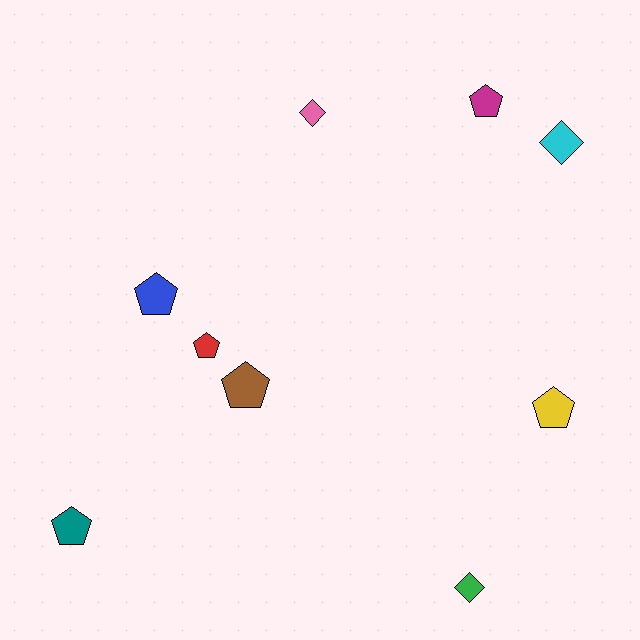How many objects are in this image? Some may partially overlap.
There are 9 objects.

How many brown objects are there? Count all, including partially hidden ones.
There is 1 brown object.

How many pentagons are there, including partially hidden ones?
There are 6 pentagons.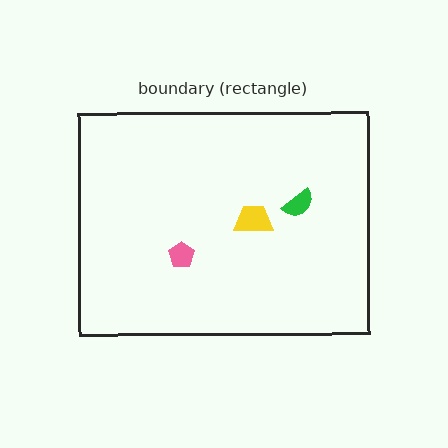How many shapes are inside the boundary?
3 inside, 0 outside.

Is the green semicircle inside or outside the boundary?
Inside.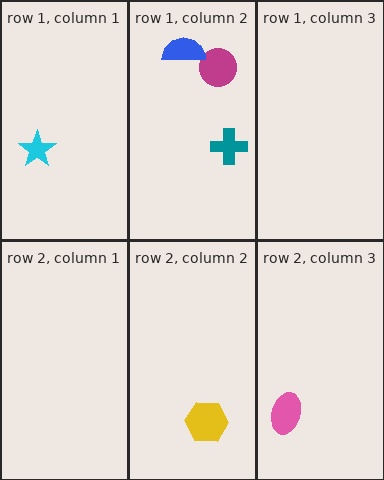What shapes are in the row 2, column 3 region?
The pink ellipse.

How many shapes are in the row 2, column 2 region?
1.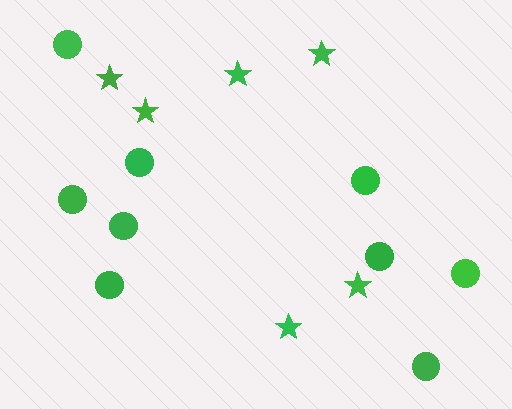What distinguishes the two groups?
There are 2 groups: one group of stars (6) and one group of circles (9).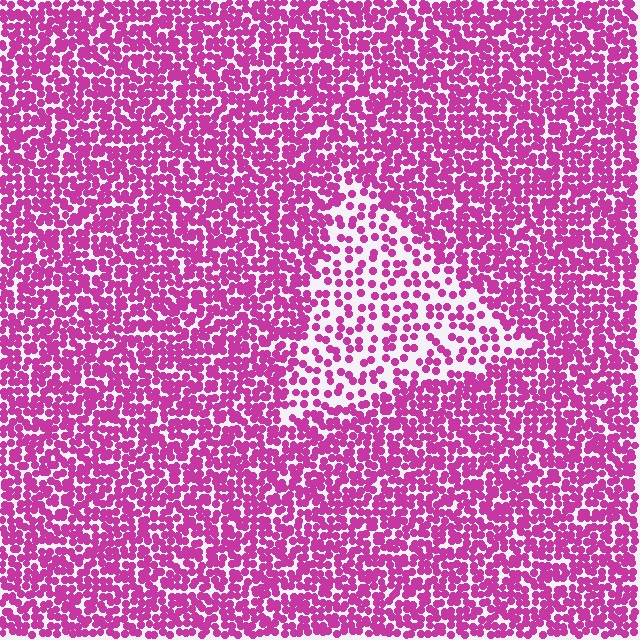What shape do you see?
I see a triangle.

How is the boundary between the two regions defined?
The boundary is defined by a change in element density (approximately 2.1x ratio). All elements are the same color, size, and shape.